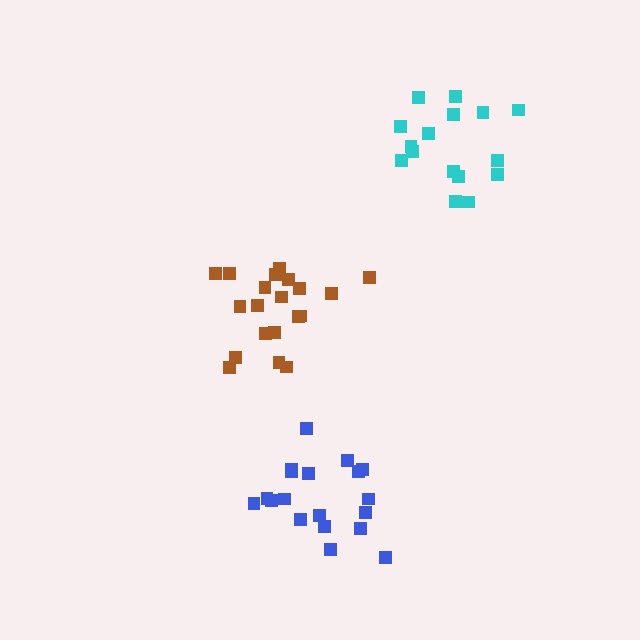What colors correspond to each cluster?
The clusters are colored: brown, cyan, blue.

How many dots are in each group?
Group 1: 20 dots, Group 2: 16 dots, Group 3: 19 dots (55 total).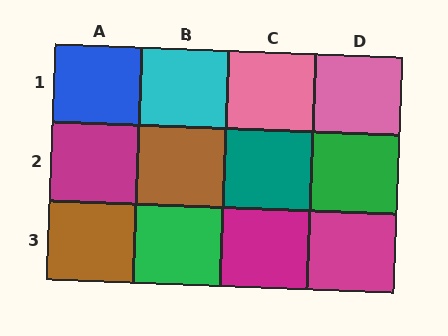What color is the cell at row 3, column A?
Brown.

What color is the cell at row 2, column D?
Green.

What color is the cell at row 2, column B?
Brown.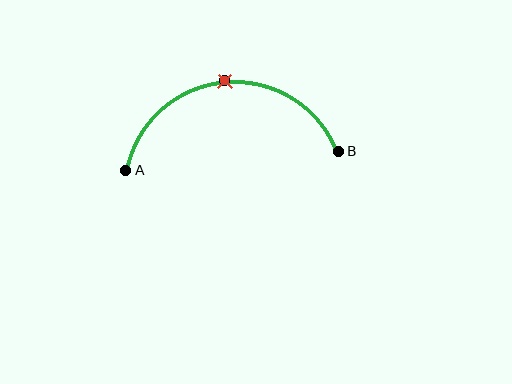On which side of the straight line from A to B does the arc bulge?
The arc bulges above the straight line connecting A and B.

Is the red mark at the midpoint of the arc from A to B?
Yes. The red mark lies on the arc at equal arc-length from both A and B — it is the arc midpoint.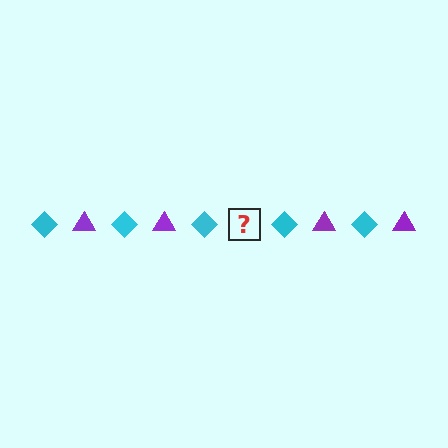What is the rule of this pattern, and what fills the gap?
The rule is that the pattern alternates between cyan diamond and purple triangle. The gap should be filled with a purple triangle.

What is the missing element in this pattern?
The missing element is a purple triangle.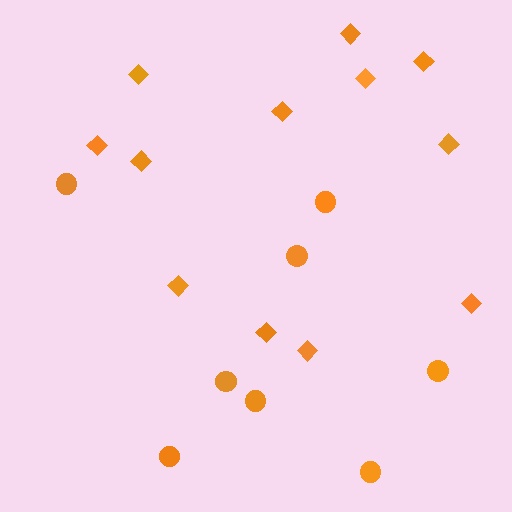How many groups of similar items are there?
There are 2 groups: one group of diamonds (12) and one group of circles (8).